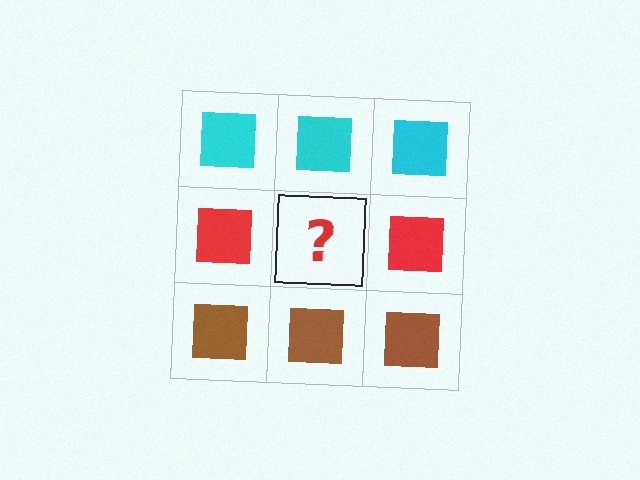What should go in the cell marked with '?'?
The missing cell should contain a red square.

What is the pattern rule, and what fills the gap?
The rule is that each row has a consistent color. The gap should be filled with a red square.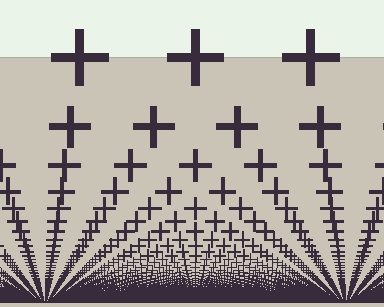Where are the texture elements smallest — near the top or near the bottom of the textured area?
Near the bottom.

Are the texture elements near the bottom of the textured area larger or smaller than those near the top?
Smaller. The gradient is inverted — elements near the bottom are smaller and denser.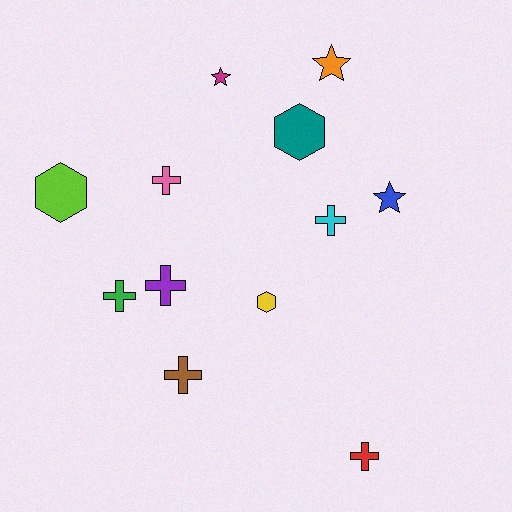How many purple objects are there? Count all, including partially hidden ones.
There is 1 purple object.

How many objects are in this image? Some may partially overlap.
There are 12 objects.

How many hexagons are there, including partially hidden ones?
There are 3 hexagons.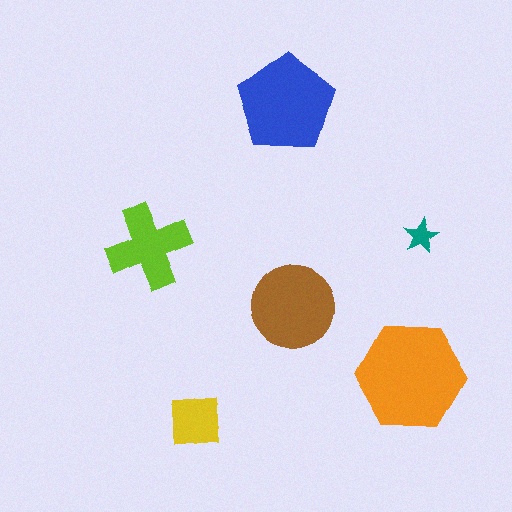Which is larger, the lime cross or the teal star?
The lime cross.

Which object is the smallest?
The teal star.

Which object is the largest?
The orange hexagon.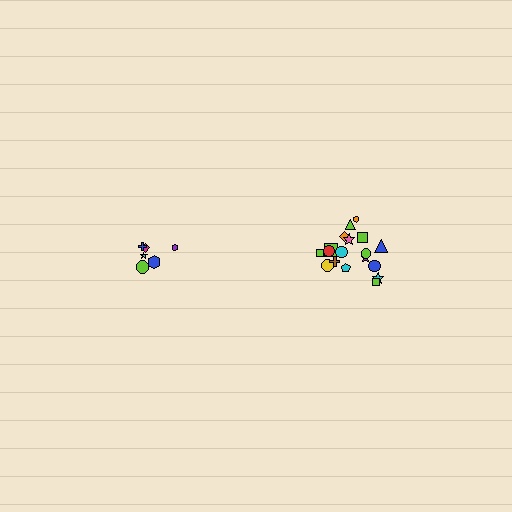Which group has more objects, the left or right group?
The right group.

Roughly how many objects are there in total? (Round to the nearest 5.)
Roughly 25 objects in total.